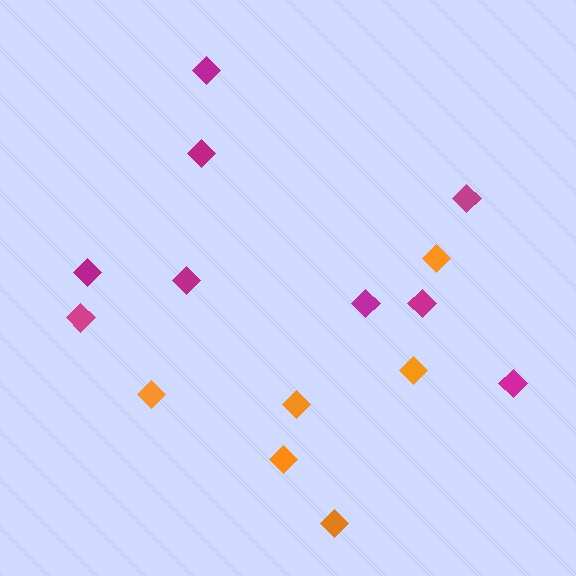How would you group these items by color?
There are 2 groups: one group of orange diamonds (6) and one group of magenta diamonds (9).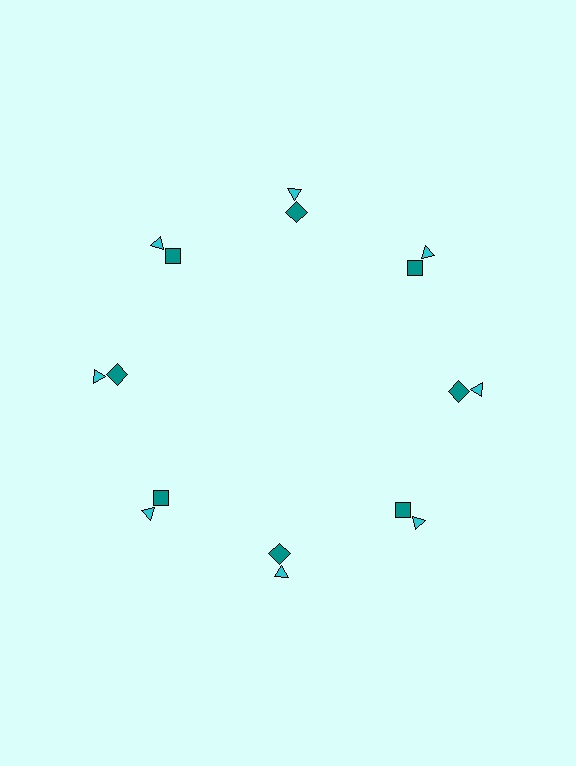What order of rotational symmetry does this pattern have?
This pattern has 8-fold rotational symmetry.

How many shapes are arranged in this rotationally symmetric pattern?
There are 16 shapes, arranged in 8 groups of 2.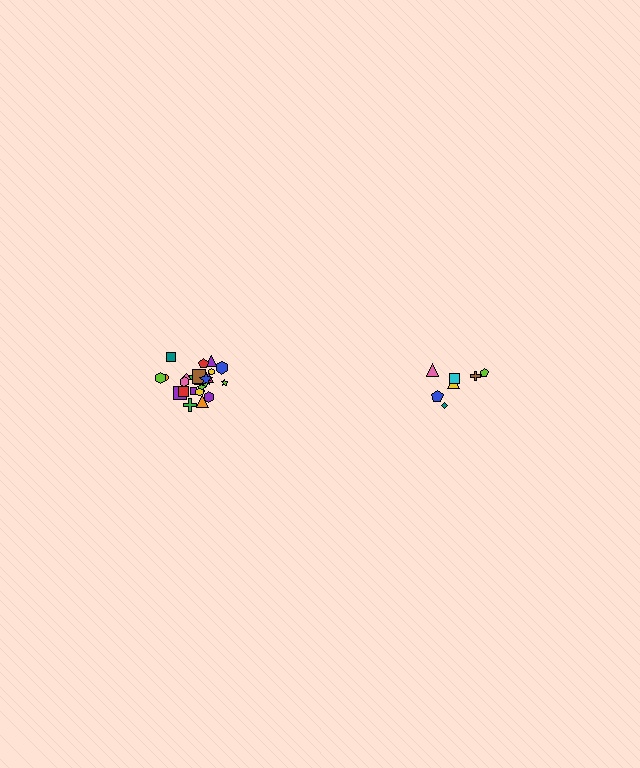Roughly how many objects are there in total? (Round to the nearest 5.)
Roughly 30 objects in total.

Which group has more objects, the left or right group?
The left group.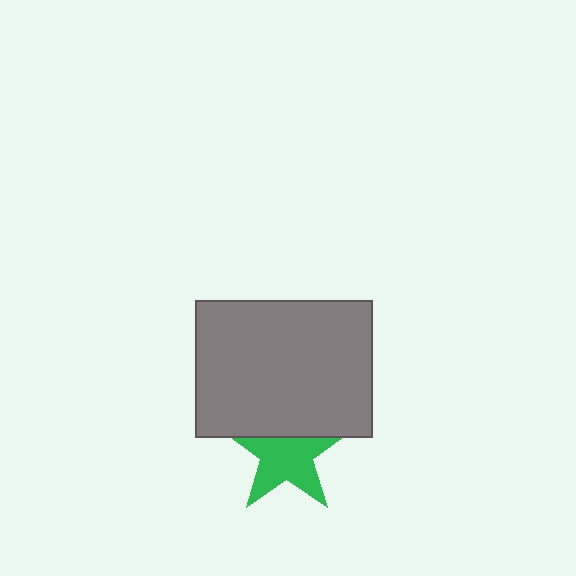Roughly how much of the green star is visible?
Most of it is visible (roughly 69%).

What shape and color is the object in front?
The object in front is a gray rectangle.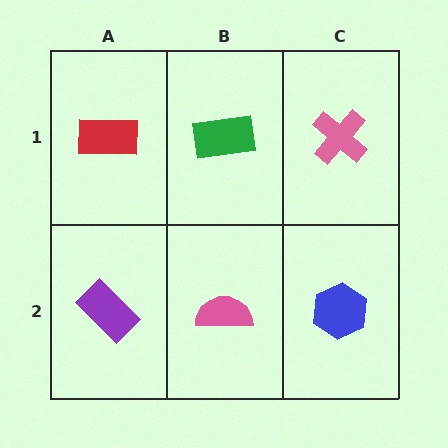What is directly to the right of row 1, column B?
A pink cross.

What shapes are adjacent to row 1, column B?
A pink semicircle (row 2, column B), a red rectangle (row 1, column A), a pink cross (row 1, column C).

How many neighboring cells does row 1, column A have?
2.